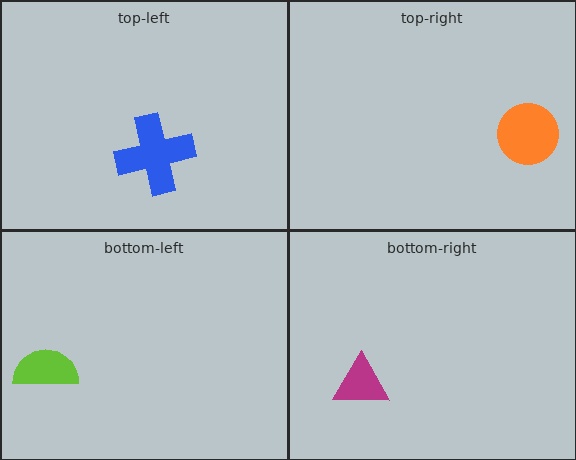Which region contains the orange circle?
The top-right region.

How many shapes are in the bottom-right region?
1.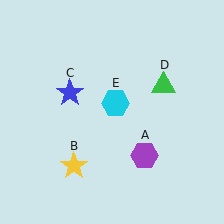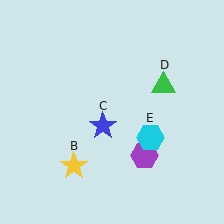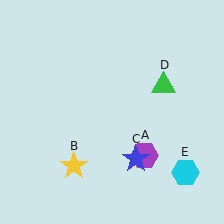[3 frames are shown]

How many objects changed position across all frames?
2 objects changed position: blue star (object C), cyan hexagon (object E).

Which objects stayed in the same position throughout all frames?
Purple hexagon (object A) and yellow star (object B) and green triangle (object D) remained stationary.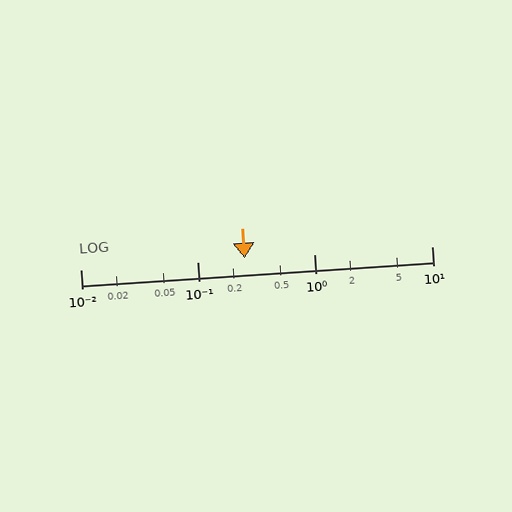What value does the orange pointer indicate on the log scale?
The pointer indicates approximately 0.25.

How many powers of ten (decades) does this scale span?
The scale spans 3 decades, from 0.01 to 10.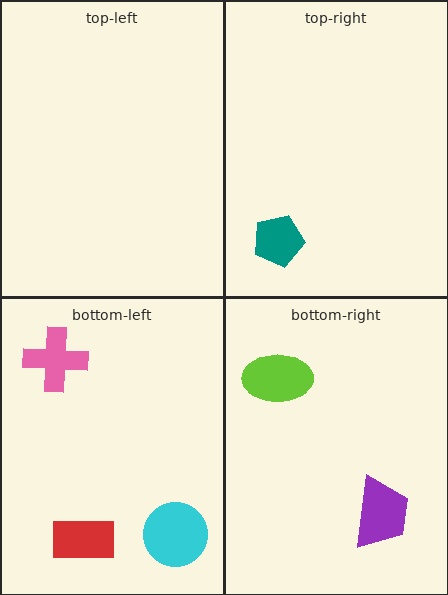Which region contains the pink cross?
The bottom-left region.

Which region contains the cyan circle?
The bottom-left region.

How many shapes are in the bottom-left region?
3.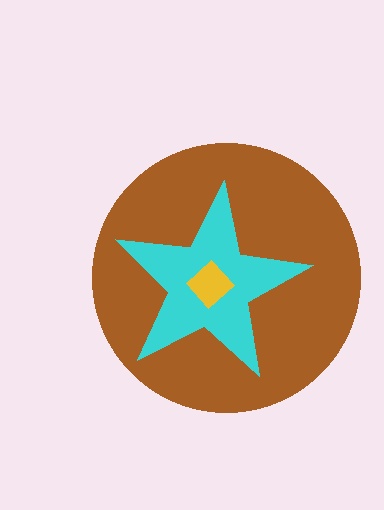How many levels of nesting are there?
3.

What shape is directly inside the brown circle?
The cyan star.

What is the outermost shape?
The brown circle.